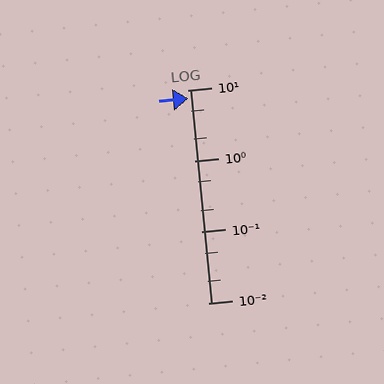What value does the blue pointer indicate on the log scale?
The pointer indicates approximately 7.5.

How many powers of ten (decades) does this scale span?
The scale spans 3 decades, from 0.01 to 10.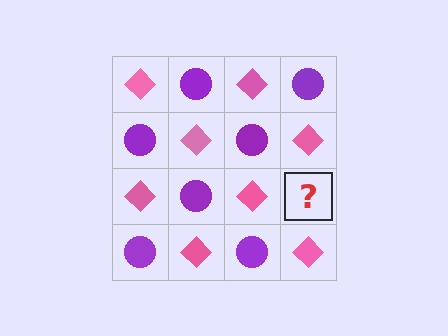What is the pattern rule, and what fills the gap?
The rule is that it alternates pink diamond and purple circle in a checkerboard pattern. The gap should be filled with a purple circle.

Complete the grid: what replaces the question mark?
The question mark should be replaced with a purple circle.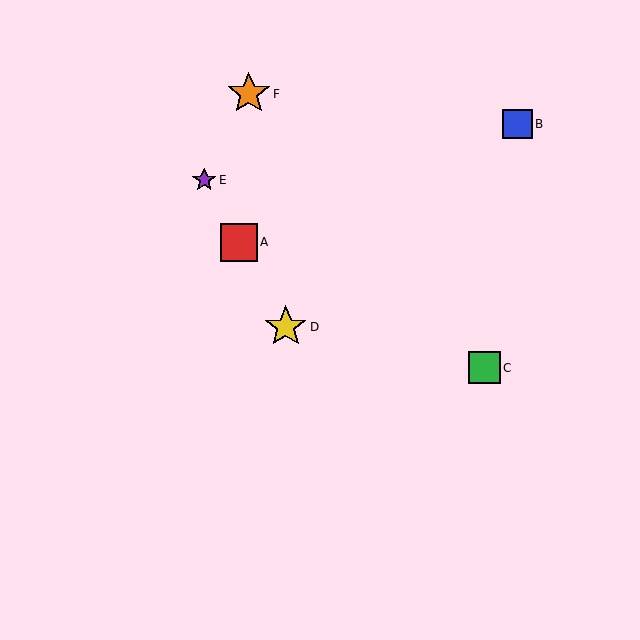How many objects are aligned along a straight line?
3 objects (A, D, E) are aligned along a straight line.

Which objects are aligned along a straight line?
Objects A, D, E are aligned along a straight line.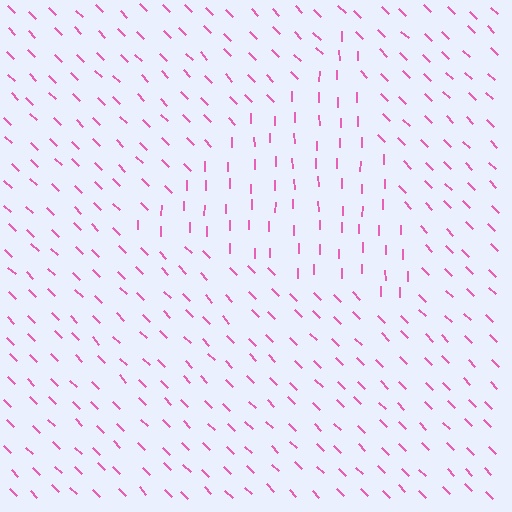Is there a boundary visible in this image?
Yes, there is a texture boundary formed by a change in line orientation.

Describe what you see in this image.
The image is filled with small pink line segments. A triangle region in the image has lines oriented differently from the surrounding lines, creating a visible texture boundary.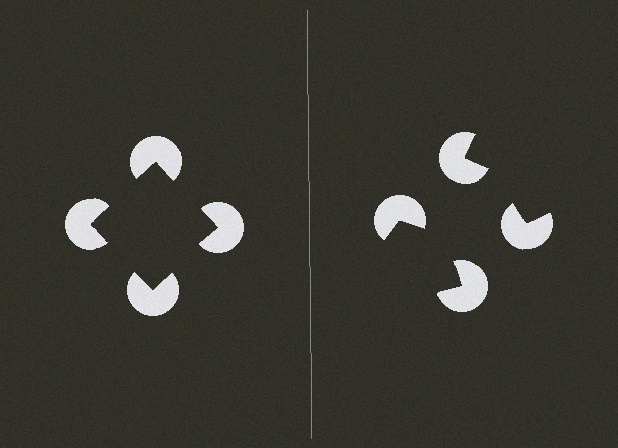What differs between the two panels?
The pac-man discs are positioned identically on both sides; only the wedge orientations differ. On the left they align to a square; on the right they are misaligned.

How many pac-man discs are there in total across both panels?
8 — 4 on each side.